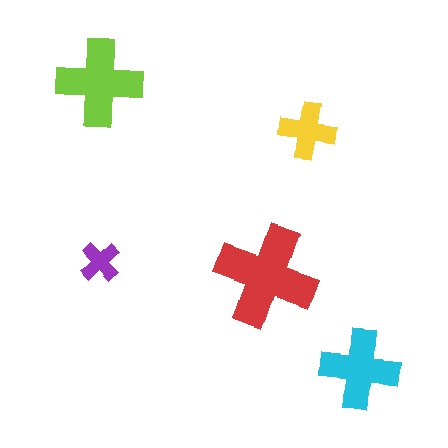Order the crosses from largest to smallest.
the red one, the lime one, the cyan one, the yellow one, the purple one.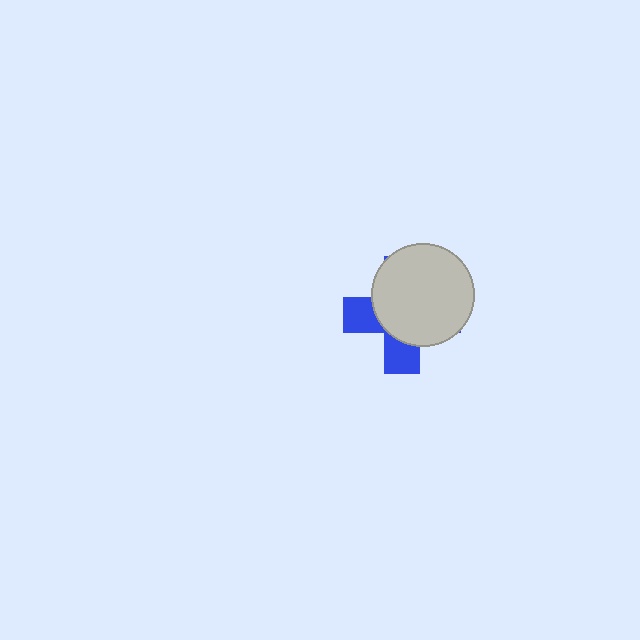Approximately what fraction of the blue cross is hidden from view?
Roughly 67% of the blue cross is hidden behind the light gray circle.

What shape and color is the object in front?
The object in front is a light gray circle.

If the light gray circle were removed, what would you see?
You would see the complete blue cross.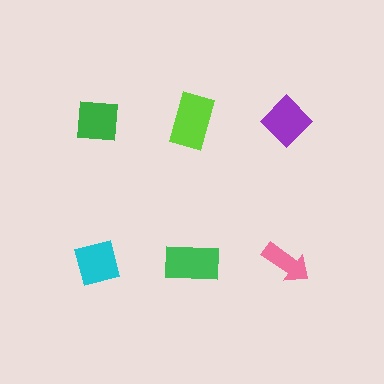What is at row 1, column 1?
A green square.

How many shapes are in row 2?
3 shapes.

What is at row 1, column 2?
A lime rectangle.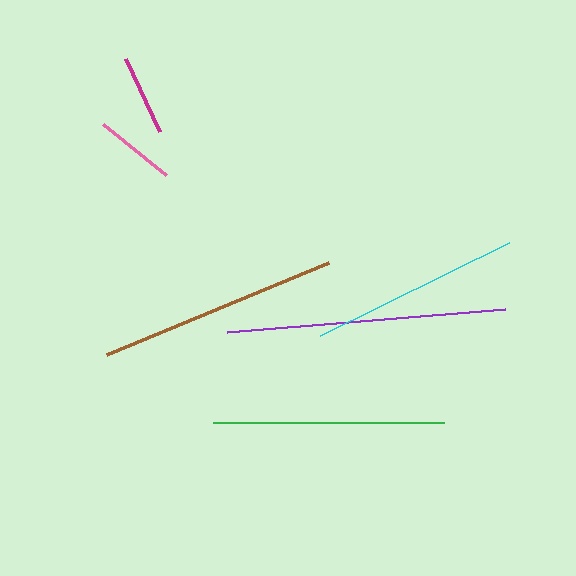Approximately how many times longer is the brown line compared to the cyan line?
The brown line is approximately 1.1 times the length of the cyan line.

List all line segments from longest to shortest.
From longest to shortest: purple, brown, green, cyan, pink, magenta.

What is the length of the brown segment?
The brown segment is approximately 240 pixels long.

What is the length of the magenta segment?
The magenta segment is approximately 81 pixels long.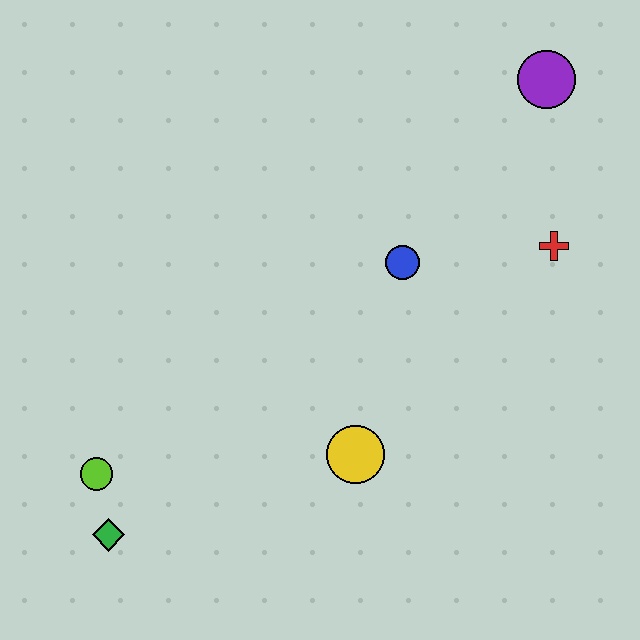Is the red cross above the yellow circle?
Yes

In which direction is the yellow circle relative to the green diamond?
The yellow circle is to the right of the green diamond.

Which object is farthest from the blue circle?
The green diamond is farthest from the blue circle.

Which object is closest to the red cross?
The blue circle is closest to the red cross.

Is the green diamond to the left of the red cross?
Yes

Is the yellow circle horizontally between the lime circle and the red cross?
Yes